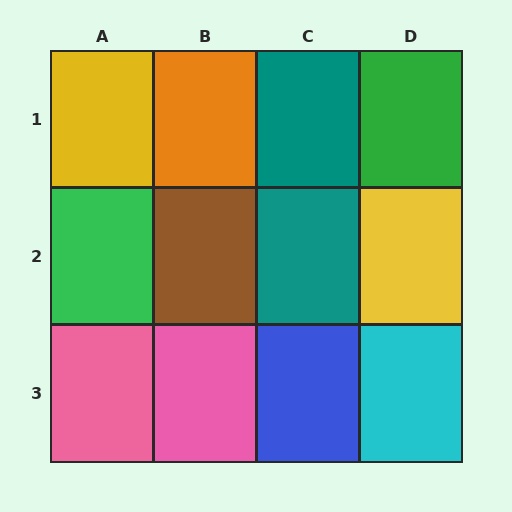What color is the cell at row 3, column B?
Pink.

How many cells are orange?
1 cell is orange.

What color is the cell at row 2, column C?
Teal.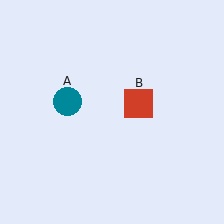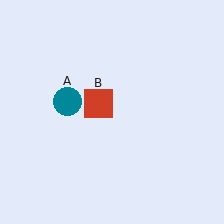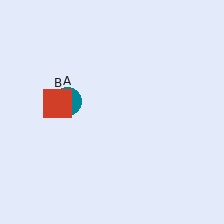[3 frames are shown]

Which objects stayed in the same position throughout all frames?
Teal circle (object A) remained stationary.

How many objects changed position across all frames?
1 object changed position: red square (object B).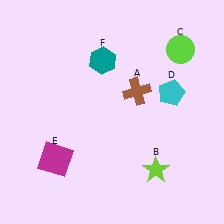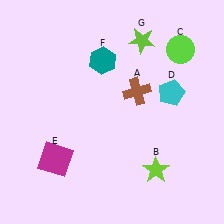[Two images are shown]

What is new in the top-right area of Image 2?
A lime star (G) was added in the top-right area of Image 2.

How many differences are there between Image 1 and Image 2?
There is 1 difference between the two images.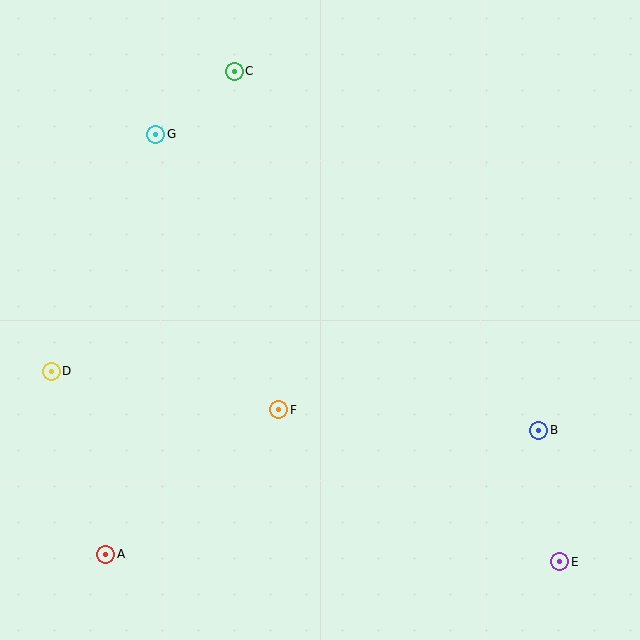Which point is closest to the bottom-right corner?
Point E is closest to the bottom-right corner.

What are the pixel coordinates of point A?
Point A is at (106, 554).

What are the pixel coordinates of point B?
Point B is at (539, 430).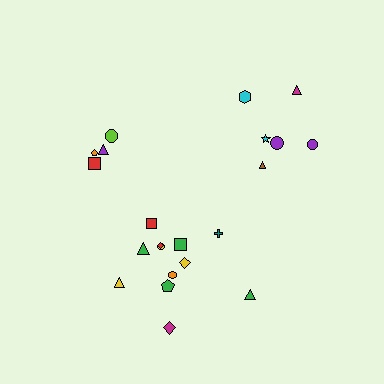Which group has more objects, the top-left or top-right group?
The top-right group.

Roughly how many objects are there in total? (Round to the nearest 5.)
Roughly 20 objects in total.